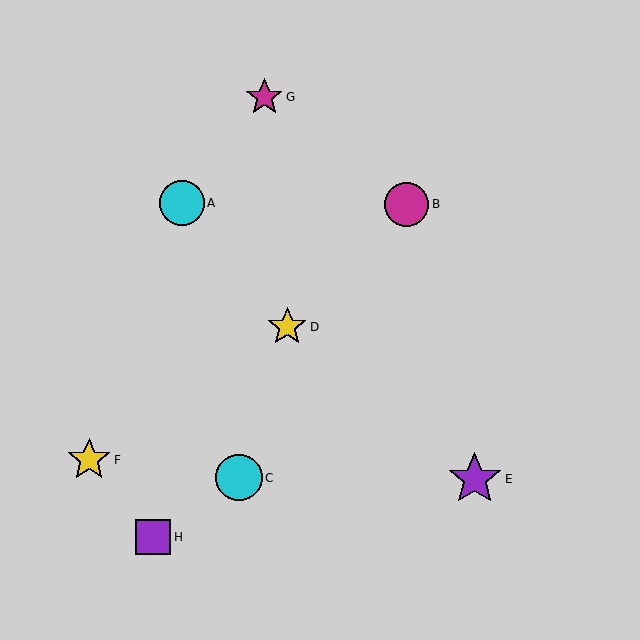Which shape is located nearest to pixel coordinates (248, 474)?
The cyan circle (labeled C) at (239, 478) is nearest to that location.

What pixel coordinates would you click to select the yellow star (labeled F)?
Click at (89, 460) to select the yellow star F.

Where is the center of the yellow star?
The center of the yellow star is at (287, 327).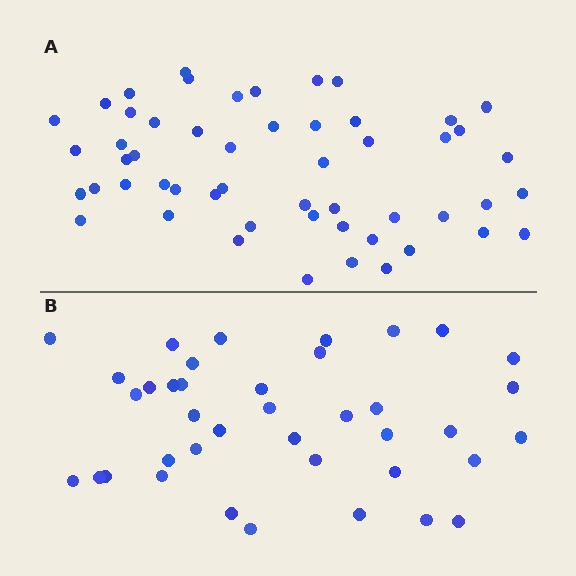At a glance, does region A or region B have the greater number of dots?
Region A (the top region) has more dots.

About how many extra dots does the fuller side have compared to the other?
Region A has approximately 15 more dots than region B.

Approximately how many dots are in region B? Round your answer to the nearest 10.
About 40 dots. (The exact count is 39, which rounds to 40.)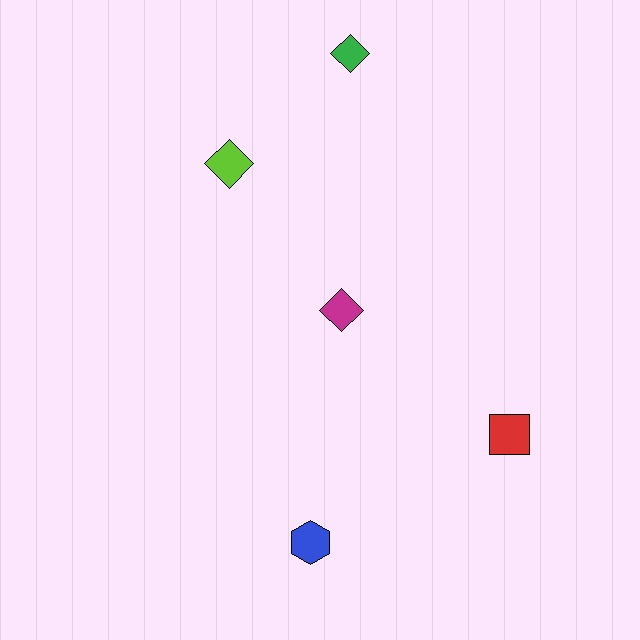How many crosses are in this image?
There are no crosses.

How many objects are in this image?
There are 5 objects.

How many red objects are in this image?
There is 1 red object.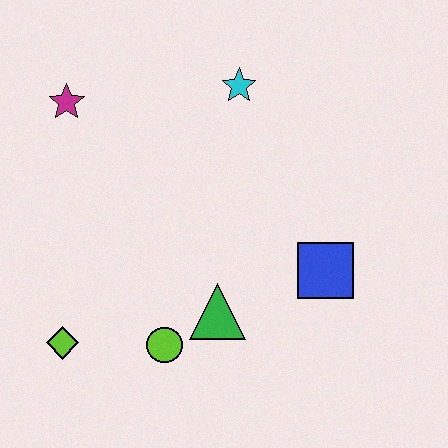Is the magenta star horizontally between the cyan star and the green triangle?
No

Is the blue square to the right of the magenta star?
Yes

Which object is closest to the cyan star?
The magenta star is closest to the cyan star.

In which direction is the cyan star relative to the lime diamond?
The cyan star is above the lime diamond.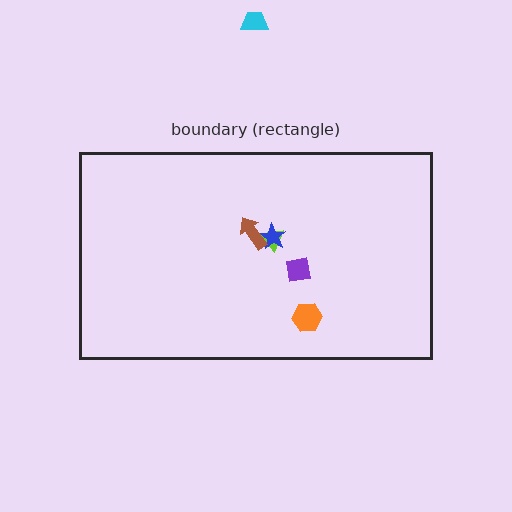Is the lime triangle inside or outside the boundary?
Inside.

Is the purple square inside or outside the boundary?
Inside.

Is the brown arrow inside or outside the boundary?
Inside.